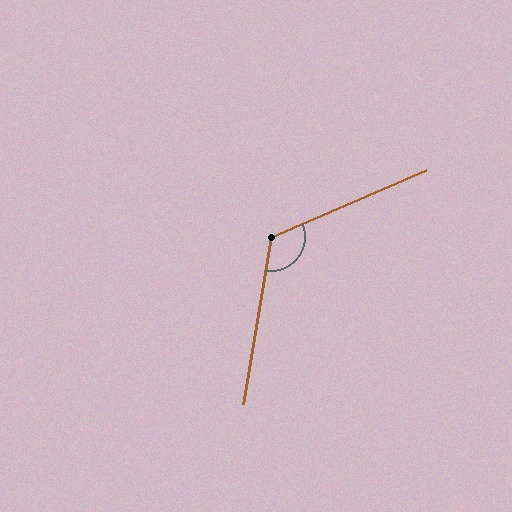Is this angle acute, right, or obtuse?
It is obtuse.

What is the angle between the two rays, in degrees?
Approximately 123 degrees.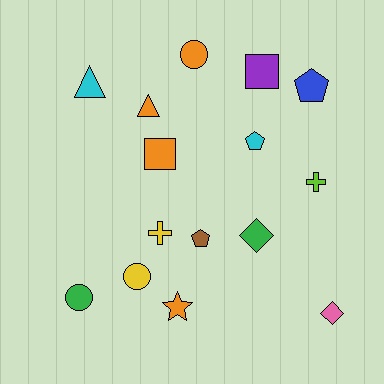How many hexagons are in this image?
There are no hexagons.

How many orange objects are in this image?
There are 4 orange objects.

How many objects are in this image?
There are 15 objects.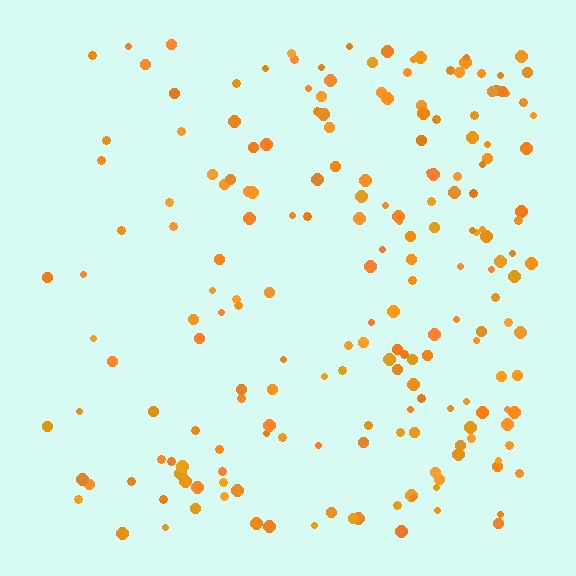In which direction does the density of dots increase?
From left to right, with the right side densest.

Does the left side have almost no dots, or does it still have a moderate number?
Still a moderate number, just noticeably fewer than the right.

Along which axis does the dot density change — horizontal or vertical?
Horizontal.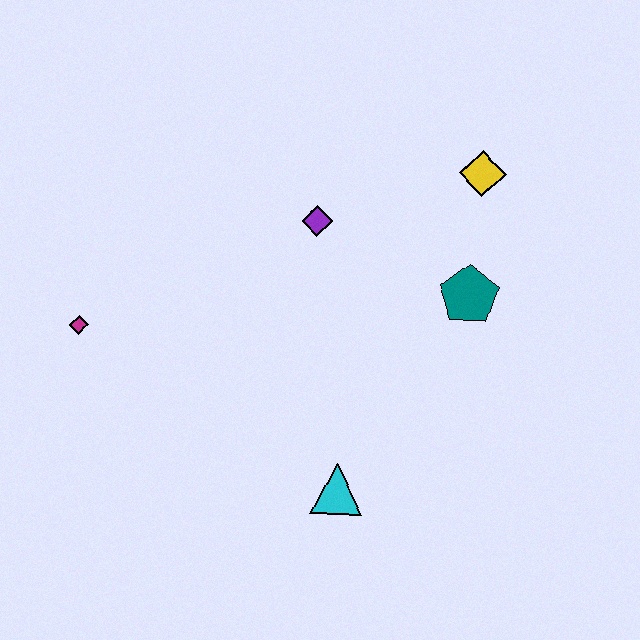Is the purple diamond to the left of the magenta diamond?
No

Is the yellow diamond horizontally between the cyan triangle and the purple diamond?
No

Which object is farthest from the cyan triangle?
The yellow diamond is farthest from the cyan triangle.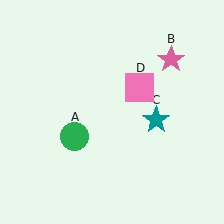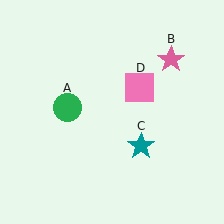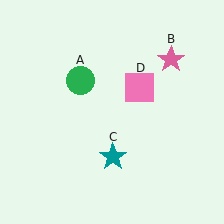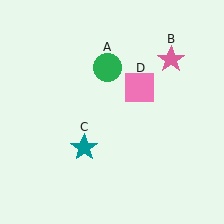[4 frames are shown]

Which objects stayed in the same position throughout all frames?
Pink star (object B) and pink square (object D) remained stationary.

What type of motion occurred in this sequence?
The green circle (object A), teal star (object C) rotated clockwise around the center of the scene.